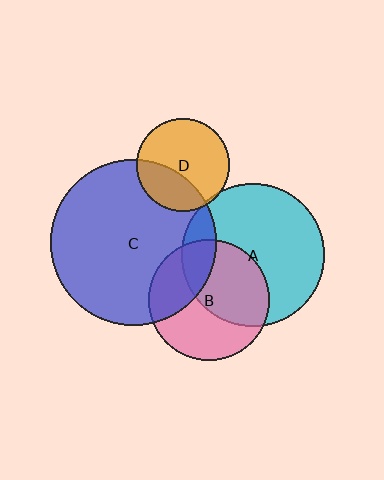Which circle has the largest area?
Circle C (blue).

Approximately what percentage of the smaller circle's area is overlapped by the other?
Approximately 15%.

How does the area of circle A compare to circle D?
Approximately 2.4 times.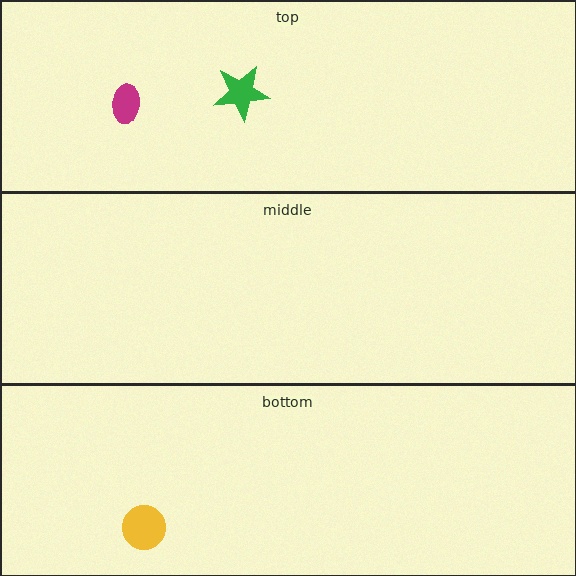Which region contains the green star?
The top region.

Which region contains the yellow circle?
The bottom region.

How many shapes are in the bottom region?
1.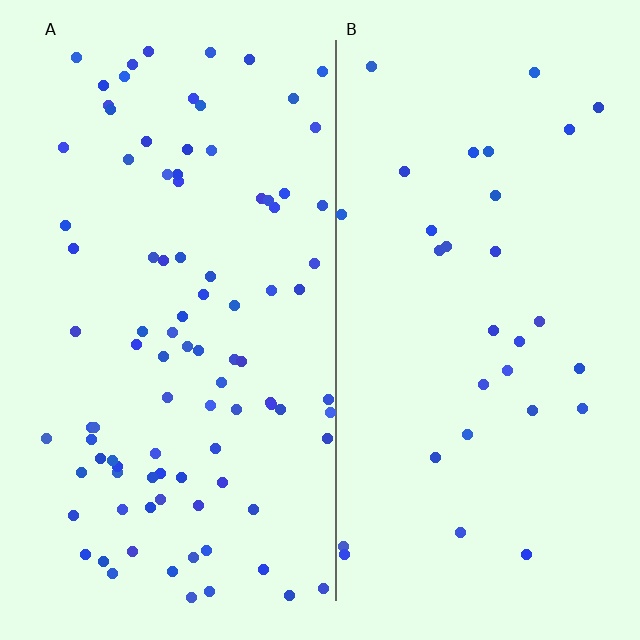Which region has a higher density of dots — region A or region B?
A (the left).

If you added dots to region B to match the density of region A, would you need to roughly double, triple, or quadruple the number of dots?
Approximately triple.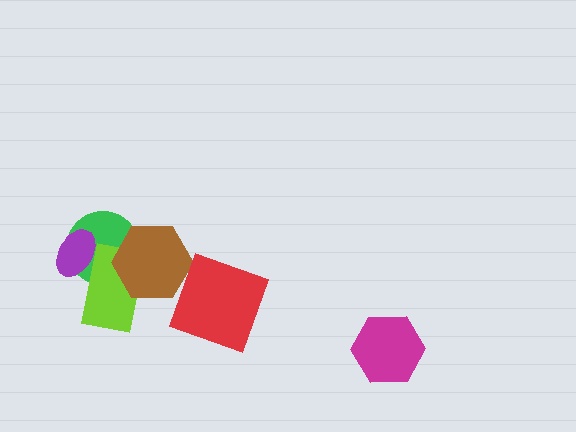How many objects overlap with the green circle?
3 objects overlap with the green circle.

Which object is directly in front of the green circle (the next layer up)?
The lime rectangle is directly in front of the green circle.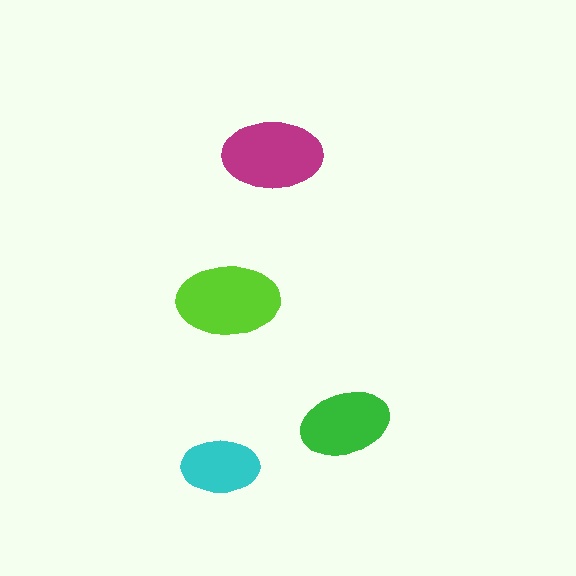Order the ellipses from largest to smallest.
the lime one, the magenta one, the green one, the cyan one.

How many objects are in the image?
There are 4 objects in the image.